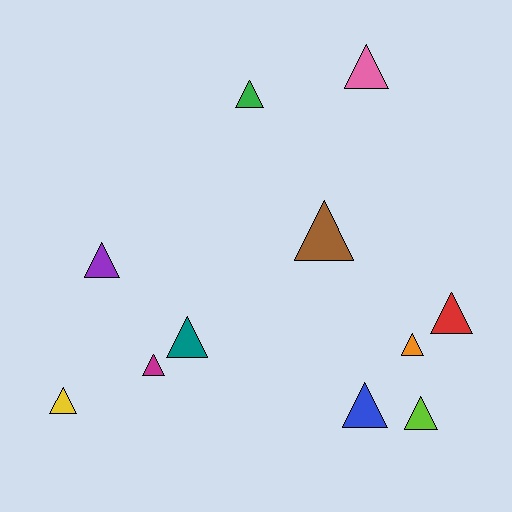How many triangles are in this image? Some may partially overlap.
There are 11 triangles.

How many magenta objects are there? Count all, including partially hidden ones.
There is 1 magenta object.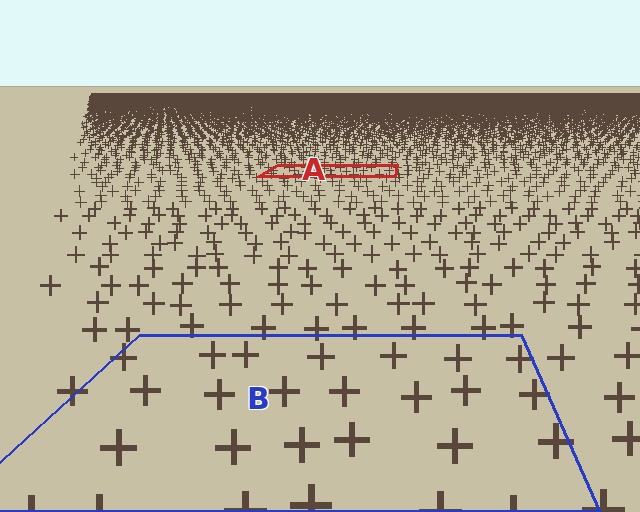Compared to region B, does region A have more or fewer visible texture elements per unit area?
Region A has more texture elements per unit area — they are packed more densely because it is farther away.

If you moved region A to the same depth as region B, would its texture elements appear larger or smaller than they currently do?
They would appear larger. At a closer depth, the same texture elements are projected at a bigger on-screen size.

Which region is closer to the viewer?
Region B is closer. The texture elements there are larger and more spread out.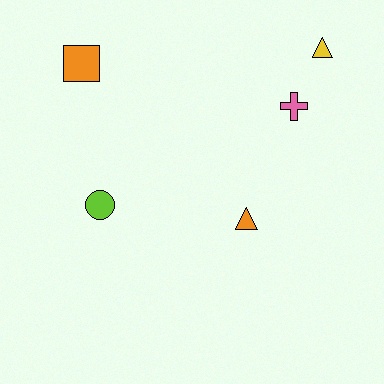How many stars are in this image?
There are no stars.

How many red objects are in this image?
There are no red objects.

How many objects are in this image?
There are 5 objects.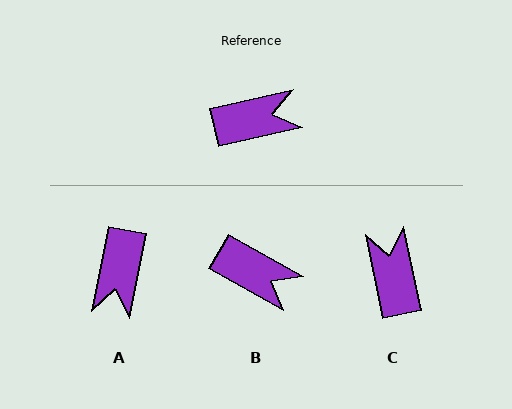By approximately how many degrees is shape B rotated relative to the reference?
Approximately 42 degrees clockwise.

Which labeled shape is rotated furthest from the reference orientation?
A, about 114 degrees away.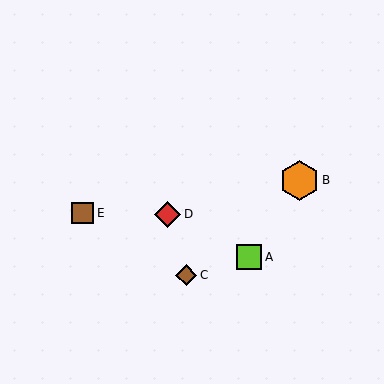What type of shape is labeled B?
Shape B is an orange hexagon.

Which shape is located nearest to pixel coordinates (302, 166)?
The orange hexagon (labeled B) at (299, 180) is nearest to that location.